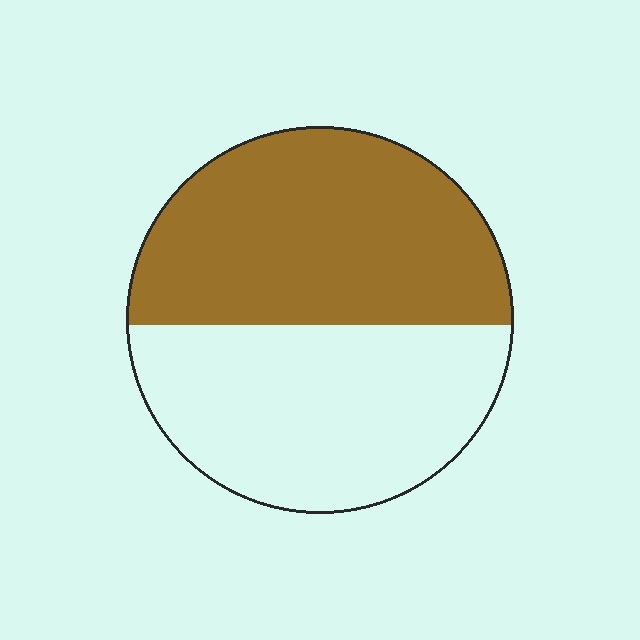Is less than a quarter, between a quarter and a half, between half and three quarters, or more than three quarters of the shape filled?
Between half and three quarters.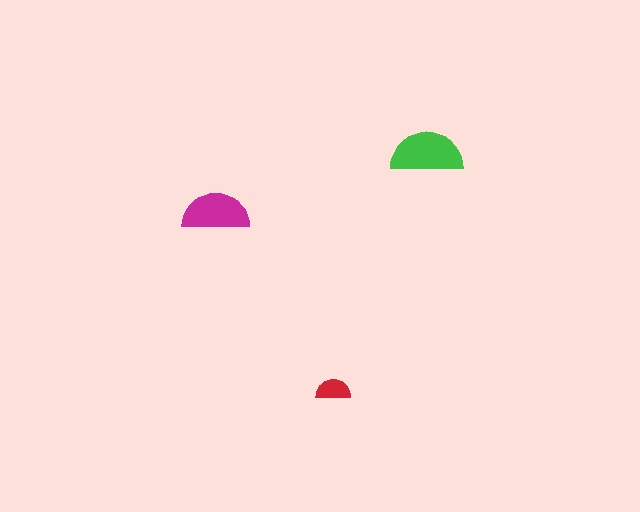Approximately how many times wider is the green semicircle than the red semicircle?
About 2 times wider.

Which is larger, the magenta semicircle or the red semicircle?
The magenta one.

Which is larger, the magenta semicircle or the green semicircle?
The green one.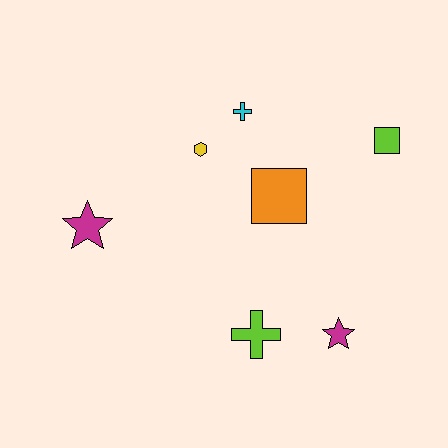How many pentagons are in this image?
There are no pentagons.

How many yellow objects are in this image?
There is 1 yellow object.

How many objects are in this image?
There are 7 objects.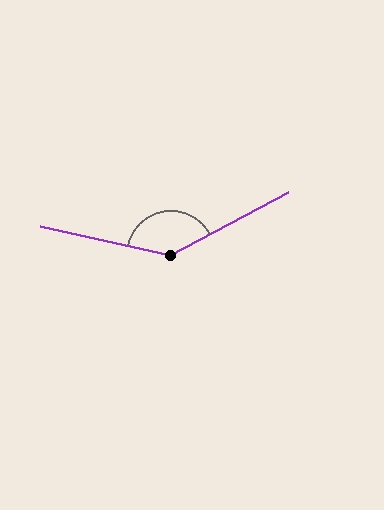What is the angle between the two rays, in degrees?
Approximately 140 degrees.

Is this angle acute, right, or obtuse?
It is obtuse.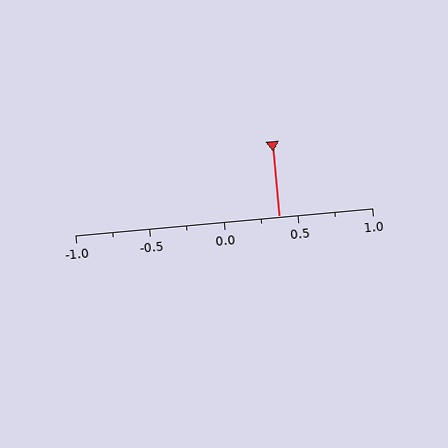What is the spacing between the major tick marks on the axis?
The major ticks are spaced 0.5 apart.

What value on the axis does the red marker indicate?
The marker indicates approximately 0.38.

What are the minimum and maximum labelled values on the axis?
The axis runs from -1.0 to 1.0.